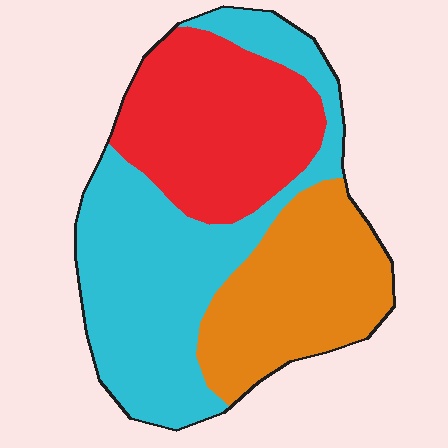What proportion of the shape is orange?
Orange takes up between a sixth and a third of the shape.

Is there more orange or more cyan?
Cyan.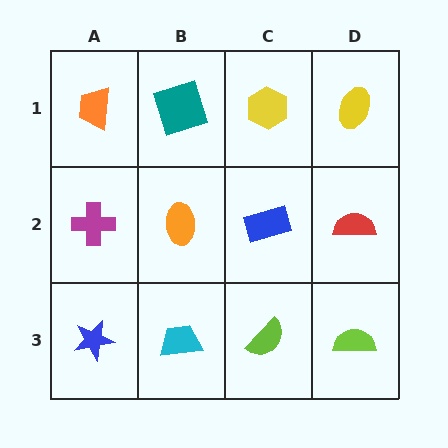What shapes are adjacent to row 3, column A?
A magenta cross (row 2, column A), a cyan trapezoid (row 3, column B).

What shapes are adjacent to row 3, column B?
An orange ellipse (row 2, column B), a blue star (row 3, column A), a lime semicircle (row 3, column C).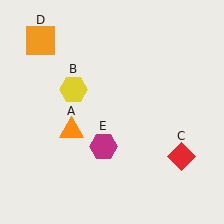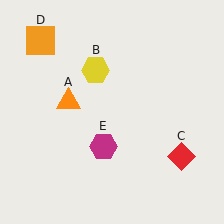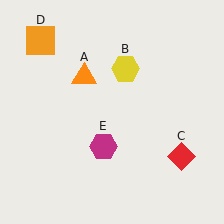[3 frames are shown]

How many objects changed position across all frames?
2 objects changed position: orange triangle (object A), yellow hexagon (object B).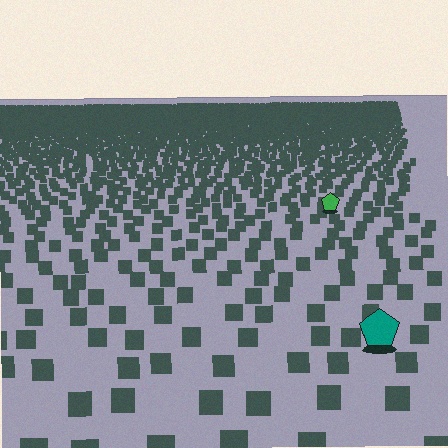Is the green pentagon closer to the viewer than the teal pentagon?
No. The teal pentagon is closer — you can tell from the texture gradient: the ground texture is coarser near it.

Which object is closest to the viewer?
The teal pentagon is closest. The texture marks near it are larger and more spread out.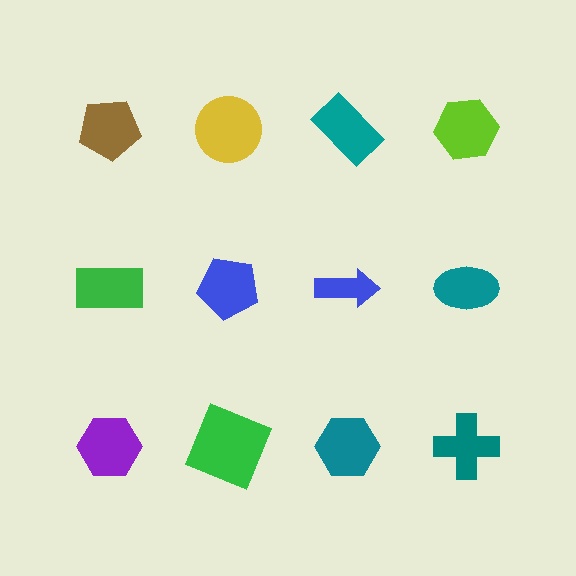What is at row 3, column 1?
A purple hexagon.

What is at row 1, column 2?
A yellow circle.